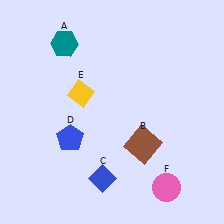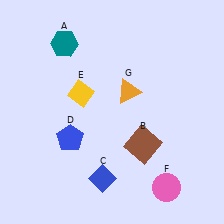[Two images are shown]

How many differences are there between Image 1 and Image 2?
There is 1 difference between the two images.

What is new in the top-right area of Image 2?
An orange triangle (G) was added in the top-right area of Image 2.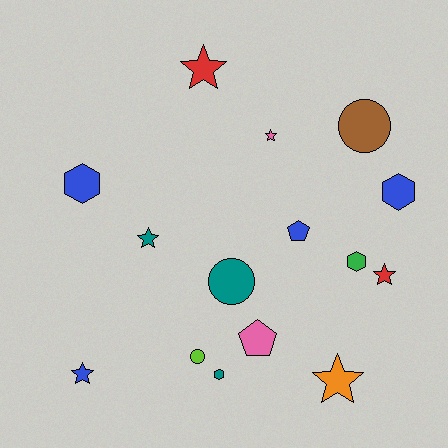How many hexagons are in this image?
There are 4 hexagons.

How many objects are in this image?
There are 15 objects.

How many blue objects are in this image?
There are 4 blue objects.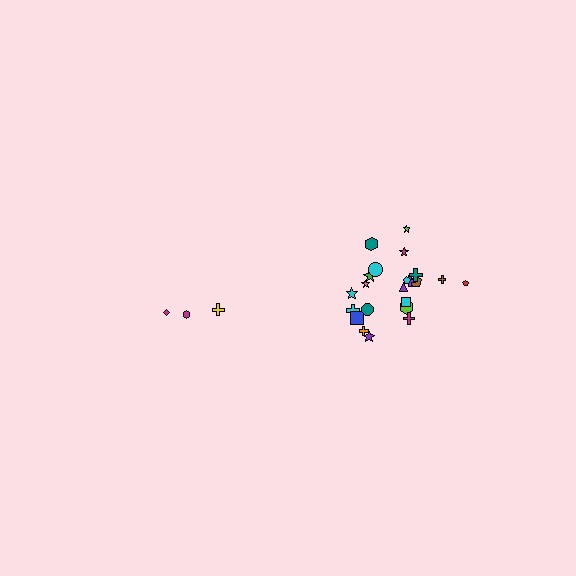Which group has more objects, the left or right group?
The right group.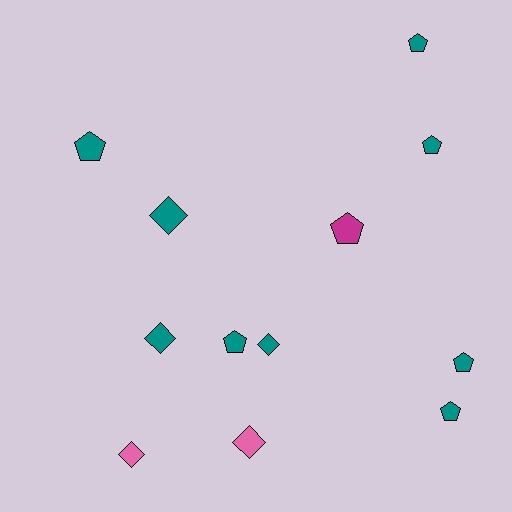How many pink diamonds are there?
There are 2 pink diamonds.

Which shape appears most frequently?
Pentagon, with 7 objects.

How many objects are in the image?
There are 12 objects.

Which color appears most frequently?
Teal, with 9 objects.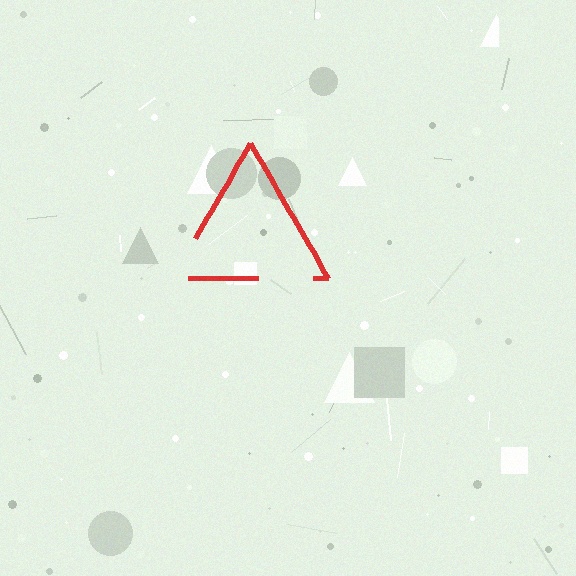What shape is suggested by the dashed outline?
The dashed outline suggests a triangle.